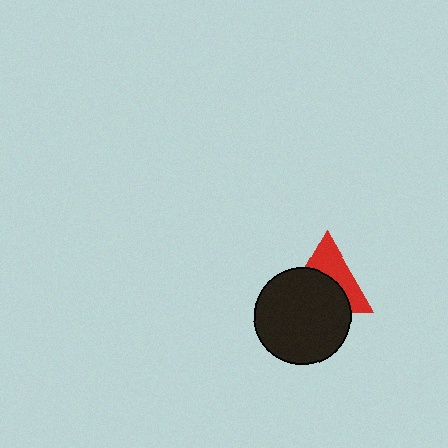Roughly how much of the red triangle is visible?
A small part of it is visible (roughly 45%).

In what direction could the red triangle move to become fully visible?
The red triangle could move up. That would shift it out from behind the black circle entirely.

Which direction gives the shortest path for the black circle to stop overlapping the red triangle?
Moving down gives the shortest separation.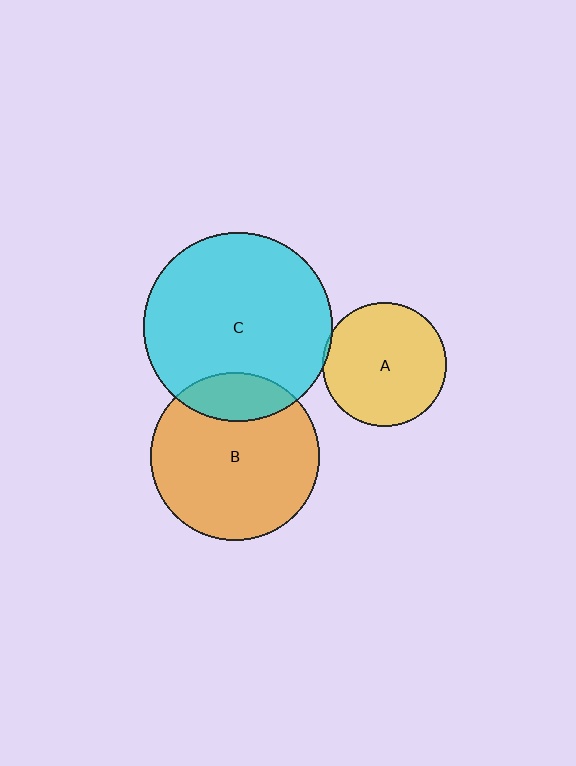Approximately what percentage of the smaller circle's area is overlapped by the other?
Approximately 20%.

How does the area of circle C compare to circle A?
Approximately 2.3 times.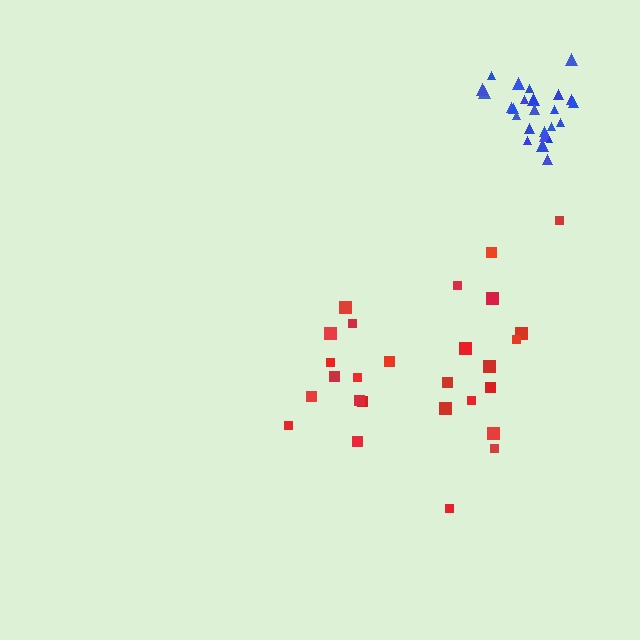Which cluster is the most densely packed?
Blue.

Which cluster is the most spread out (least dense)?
Red.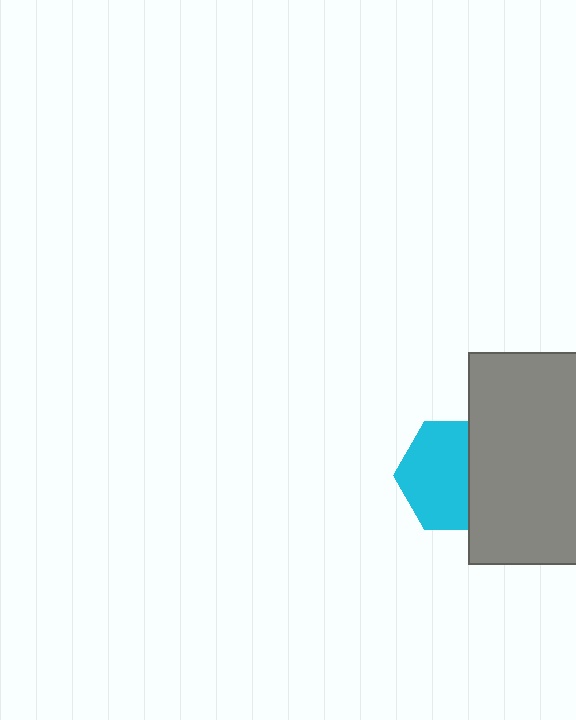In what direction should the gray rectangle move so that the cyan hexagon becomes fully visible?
The gray rectangle should move right. That is the shortest direction to clear the overlap and leave the cyan hexagon fully visible.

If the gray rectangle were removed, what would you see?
You would see the complete cyan hexagon.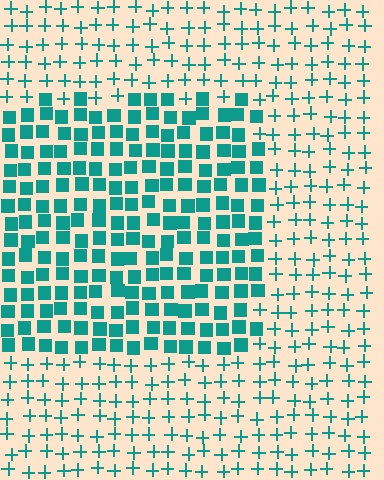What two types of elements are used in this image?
The image uses squares inside the rectangle region and plus signs outside it.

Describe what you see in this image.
The image is filled with small teal elements arranged in a uniform grid. A rectangle-shaped region contains squares, while the surrounding area contains plus signs. The boundary is defined purely by the change in element shape.